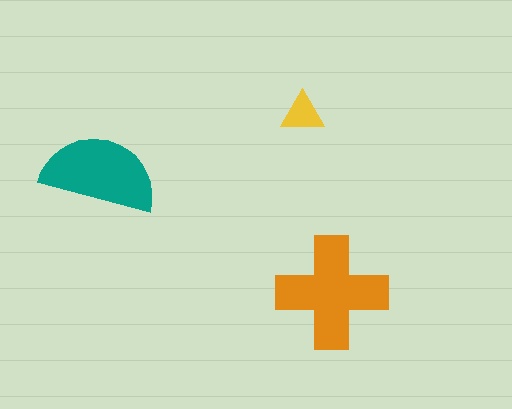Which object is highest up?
The yellow triangle is topmost.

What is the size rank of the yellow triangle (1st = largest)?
3rd.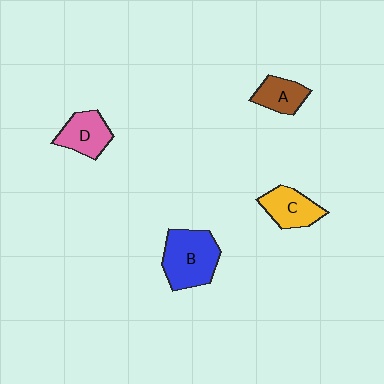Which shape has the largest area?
Shape B (blue).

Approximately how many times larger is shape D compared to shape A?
Approximately 1.2 times.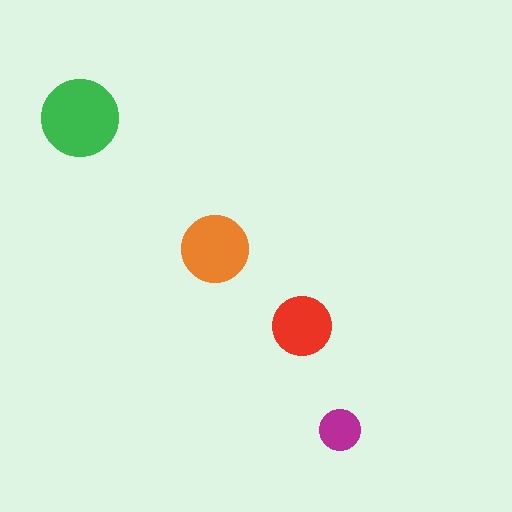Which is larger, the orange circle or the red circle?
The orange one.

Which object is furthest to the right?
The magenta circle is rightmost.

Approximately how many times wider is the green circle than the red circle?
About 1.5 times wider.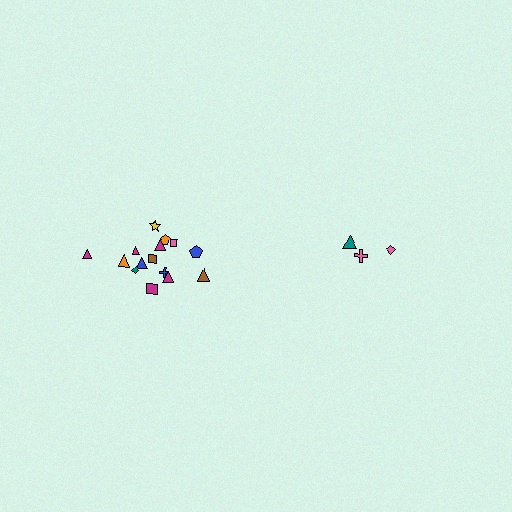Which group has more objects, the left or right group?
The left group.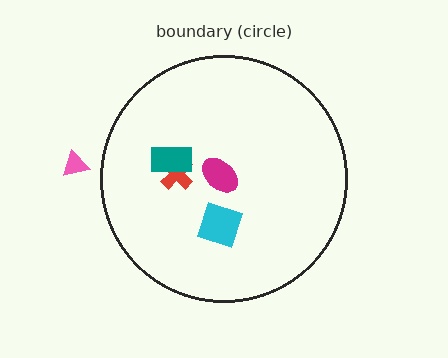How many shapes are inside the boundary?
4 inside, 1 outside.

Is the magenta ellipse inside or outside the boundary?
Inside.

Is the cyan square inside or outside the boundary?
Inside.